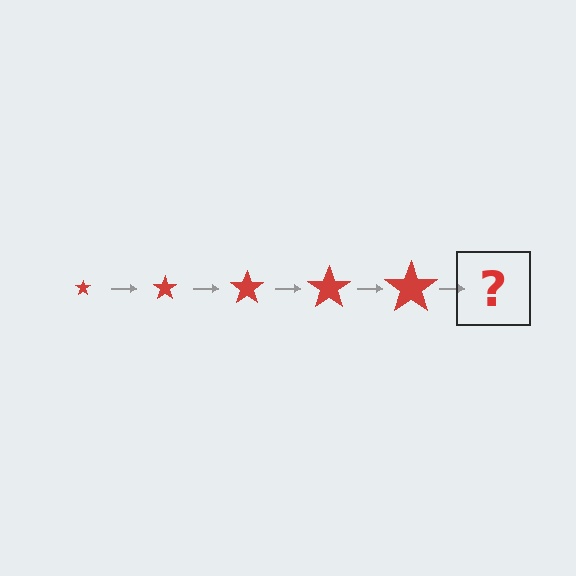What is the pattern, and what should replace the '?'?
The pattern is that the star gets progressively larger each step. The '?' should be a red star, larger than the previous one.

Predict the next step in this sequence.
The next step is a red star, larger than the previous one.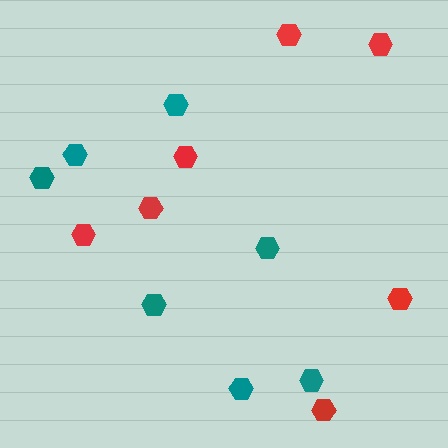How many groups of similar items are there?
There are 2 groups: one group of red hexagons (7) and one group of teal hexagons (7).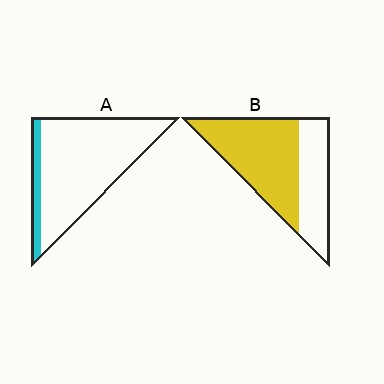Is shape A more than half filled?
No.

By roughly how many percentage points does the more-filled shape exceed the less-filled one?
By roughly 50 percentage points (B over A).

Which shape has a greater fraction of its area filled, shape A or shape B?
Shape B.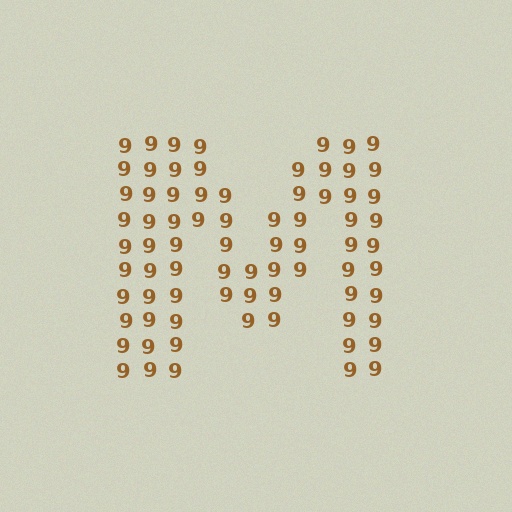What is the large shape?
The large shape is the letter M.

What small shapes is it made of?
It is made of small digit 9's.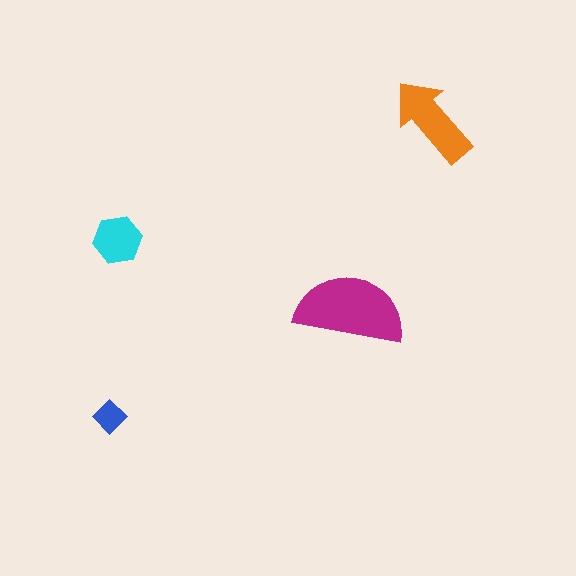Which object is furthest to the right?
The orange arrow is rightmost.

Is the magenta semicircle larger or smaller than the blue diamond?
Larger.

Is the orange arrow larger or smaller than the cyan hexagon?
Larger.